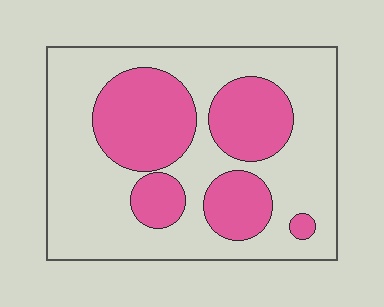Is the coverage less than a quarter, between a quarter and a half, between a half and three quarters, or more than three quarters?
Between a quarter and a half.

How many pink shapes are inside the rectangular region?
5.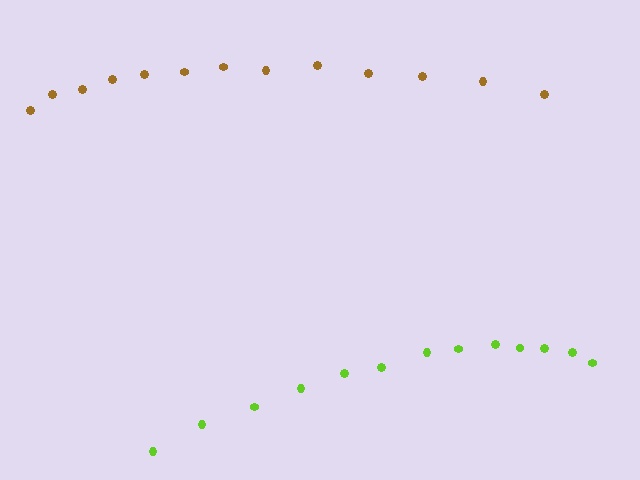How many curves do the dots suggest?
There are 2 distinct paths.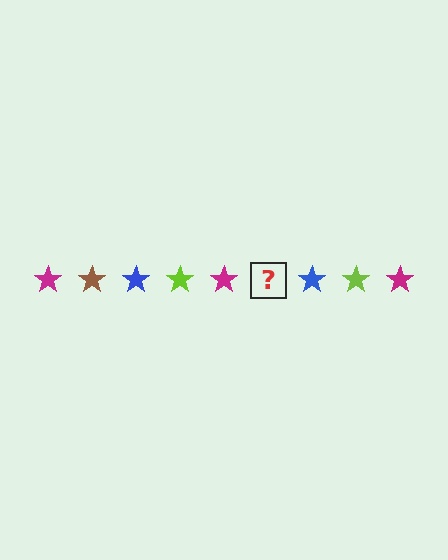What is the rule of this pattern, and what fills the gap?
The rule is that the pattern cycles through magenta, brown, blue, lime stars. The gap should be filled with a brown star.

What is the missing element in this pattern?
The missing element is a brown star.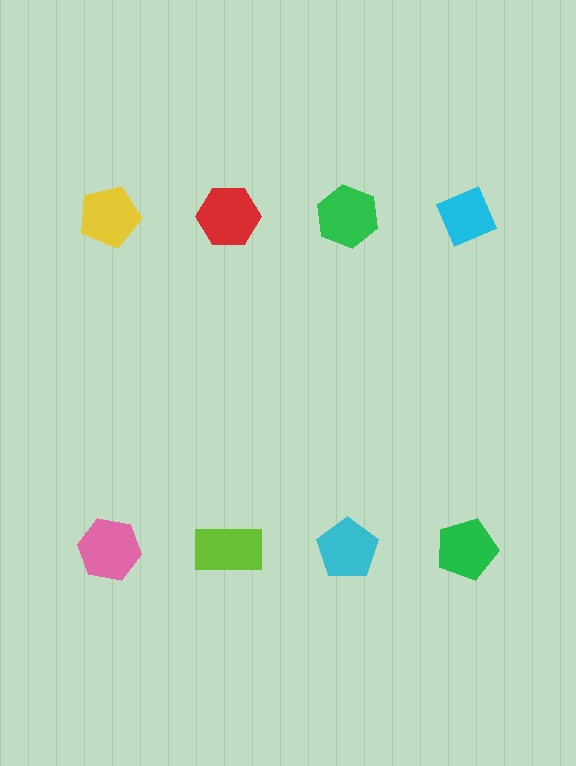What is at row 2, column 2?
A lime rectangle.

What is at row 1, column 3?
A green hexagon.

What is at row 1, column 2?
A red hexagon.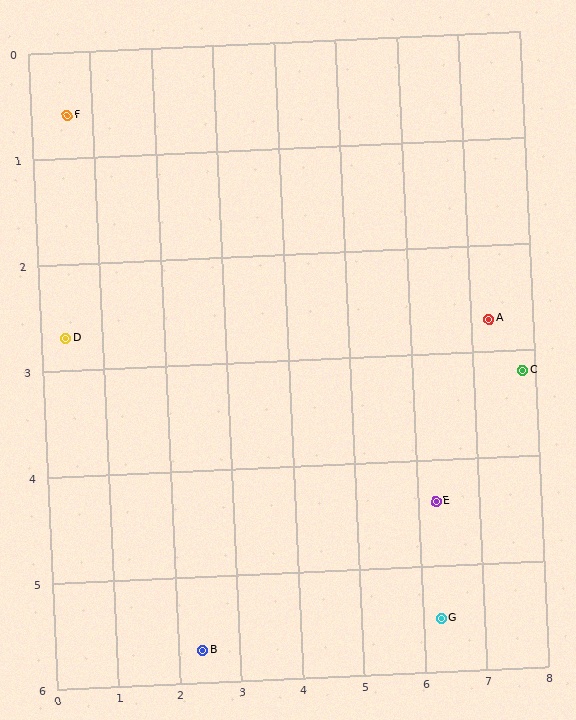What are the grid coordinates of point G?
Point G is at approximately (6.3, 5.5).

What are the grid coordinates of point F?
Point F is at approximately (0.6, 0.6).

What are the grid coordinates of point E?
Point E is at approximately (6.3, 4.4).